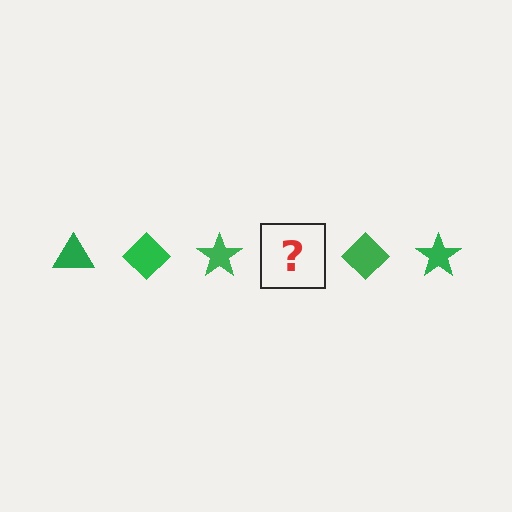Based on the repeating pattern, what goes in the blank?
The blank should be a green triangle.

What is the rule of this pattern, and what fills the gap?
The rule is that the pattern cycles through triangle, diamond, star shapes in green. The gap should be filled with a green triangle.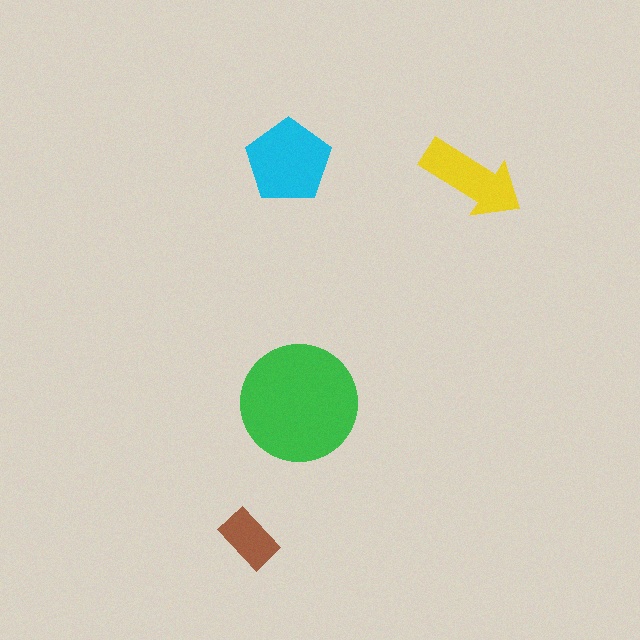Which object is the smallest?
The brown rectangle.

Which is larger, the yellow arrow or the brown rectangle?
The yellow arrow.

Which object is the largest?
The green circle.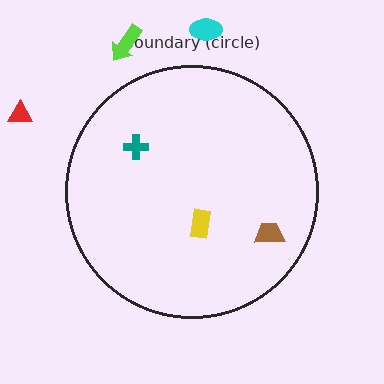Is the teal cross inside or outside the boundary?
Inside.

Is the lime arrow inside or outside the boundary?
Outside.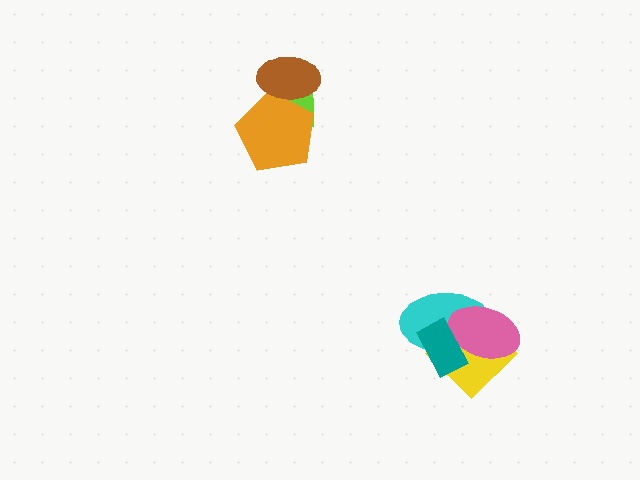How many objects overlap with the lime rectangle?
2 objects overlap with the lime rectangle.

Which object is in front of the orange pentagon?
The brown ellipse is in front of the orange pentagon.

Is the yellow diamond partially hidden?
Yes, it is partially covered by another shape.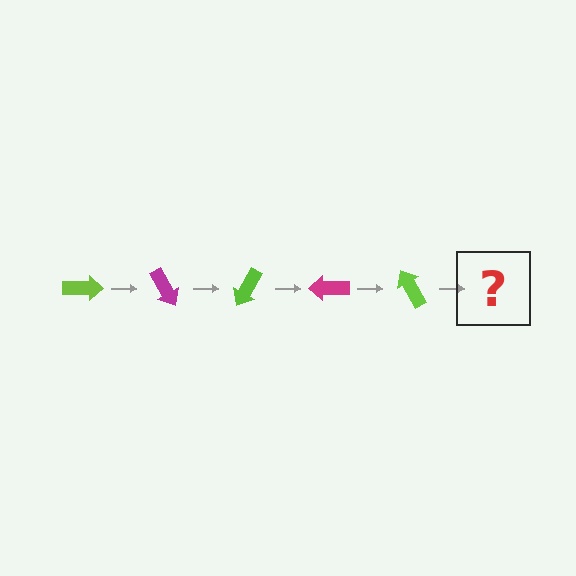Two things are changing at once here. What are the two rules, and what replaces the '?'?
The two rules are that it rotates 60 degrees each step and the color cycles through lime and magenta. The '?' should be a magenta arrow, rotated 300 degrees from the start.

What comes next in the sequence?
The next element should be a magenta arrow, rotated 300 degrees from the start.